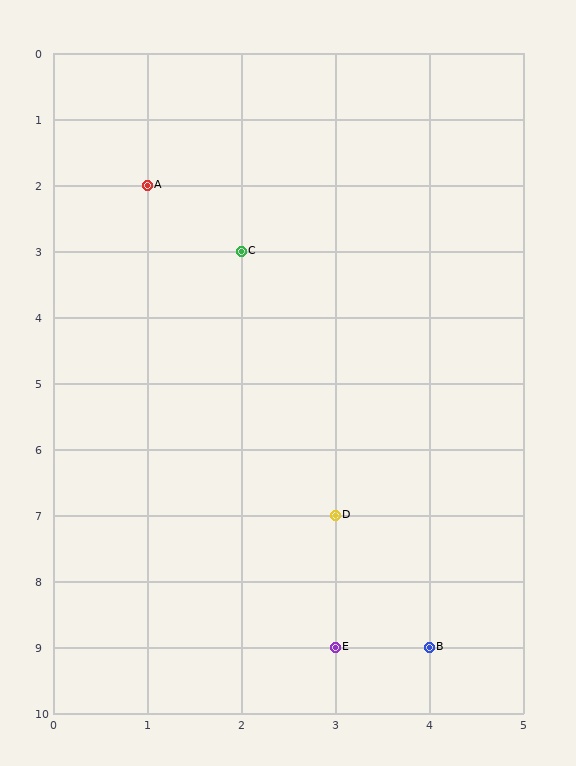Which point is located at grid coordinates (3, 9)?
Point E is at (3, 9).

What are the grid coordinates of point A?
Point A is at grid coordinates (1, 2).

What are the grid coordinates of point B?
Point B is at grid coordinates (4, 9).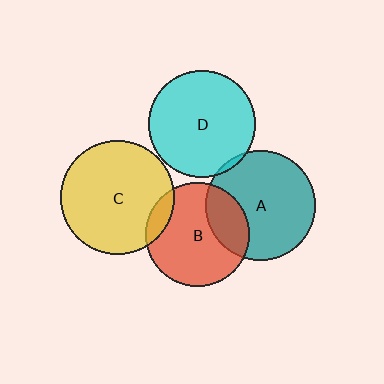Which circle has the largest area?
Circle C (yellow).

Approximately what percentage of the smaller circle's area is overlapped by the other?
Approximately 10%.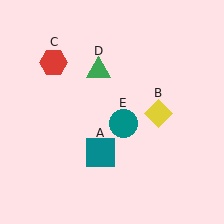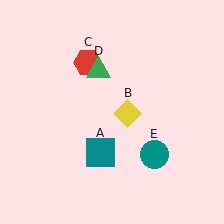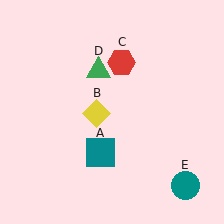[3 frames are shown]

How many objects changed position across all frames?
3 objects changed position: yellow diamond (object B), red hexagon (object C), teal circle (object E).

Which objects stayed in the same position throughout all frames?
Teal square (object A) and green triangle (object D) remained stationary.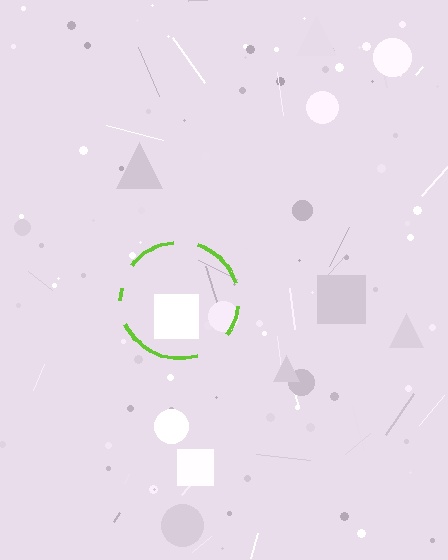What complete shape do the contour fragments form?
The contour fragments form a circle.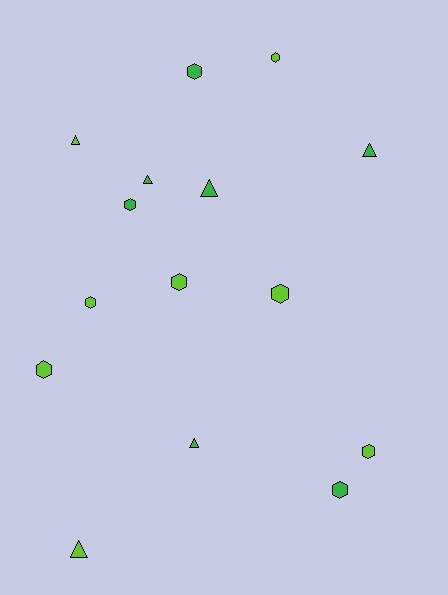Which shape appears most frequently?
Hexagon, with 9 objects.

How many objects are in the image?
There are 15 objects.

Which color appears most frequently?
Lime, with 8 objects.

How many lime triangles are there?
There are 2 lime triangles.